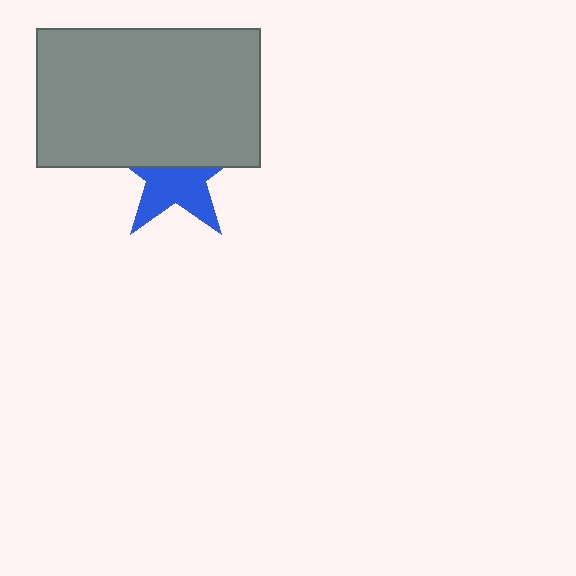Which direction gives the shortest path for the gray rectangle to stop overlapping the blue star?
Moving up gives the shortest separation.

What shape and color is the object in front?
The object in front is a gray rectangle.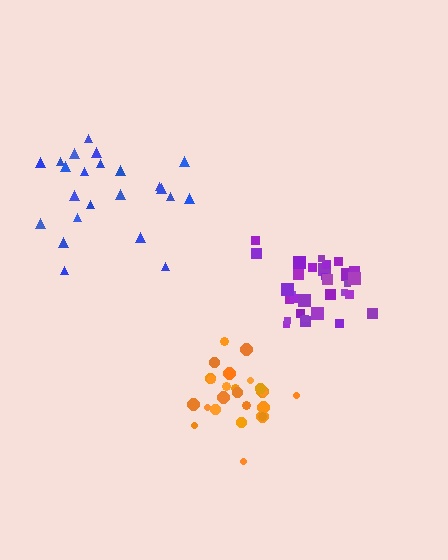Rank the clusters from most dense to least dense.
purple, orange, blue.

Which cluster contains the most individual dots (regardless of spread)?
Purple (31).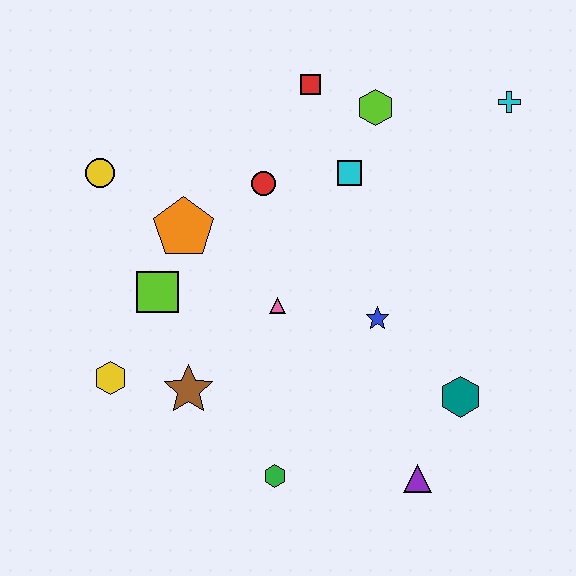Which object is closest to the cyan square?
The lime hexagon is closest to the cyan square.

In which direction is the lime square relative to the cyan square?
The lime square is to the left of the cyan square.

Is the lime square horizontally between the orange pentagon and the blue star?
No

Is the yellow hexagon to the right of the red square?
No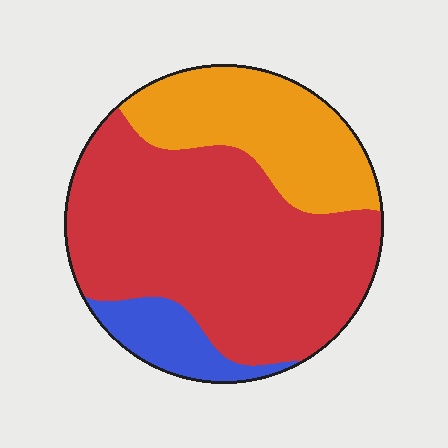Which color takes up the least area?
Blue, at roughly 10%.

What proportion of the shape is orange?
Orange takes up about one quarter (1/4) of the shape.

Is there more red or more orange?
Red.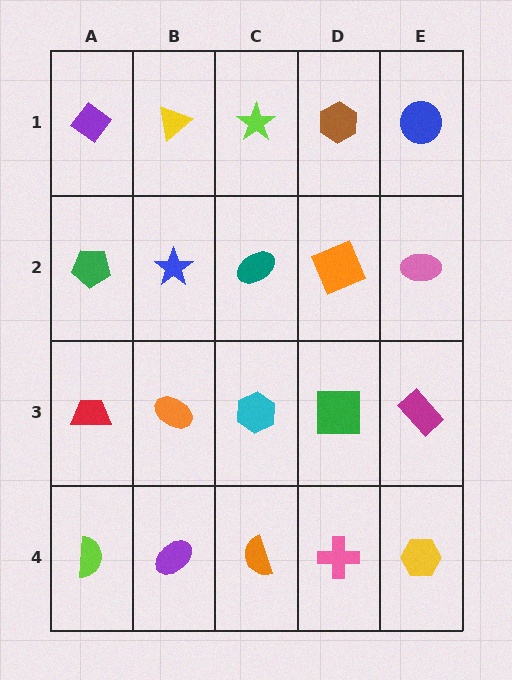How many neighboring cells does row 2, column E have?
3.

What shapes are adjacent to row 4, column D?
A green square (row 3, column D), an orange semicircle (row 4, column C), a yellow hexagon (row 4, column E).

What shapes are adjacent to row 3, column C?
A teal ellipse (row 2, column C), an orange semicircle (row 4, column C), an orange ellipse (row 3, column B), a green square (row 3, column D).